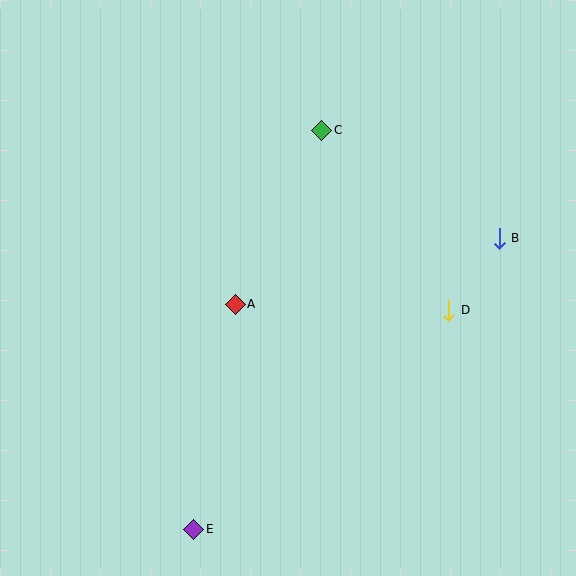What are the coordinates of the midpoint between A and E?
The midpoint between A and E is at (215, 417).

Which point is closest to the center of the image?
Point A at (235, 304) is closest to the center.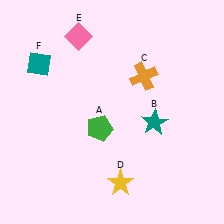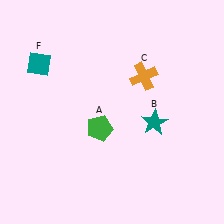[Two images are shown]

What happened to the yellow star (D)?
The yellow star (D) was removed in Image 2. It was in the bottom-right area of Image 1.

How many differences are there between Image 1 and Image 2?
There are 2 differences between the two images.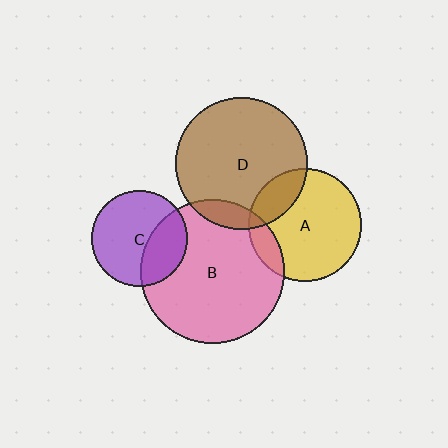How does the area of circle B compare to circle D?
Approximately 1.2 times.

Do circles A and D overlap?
Yes.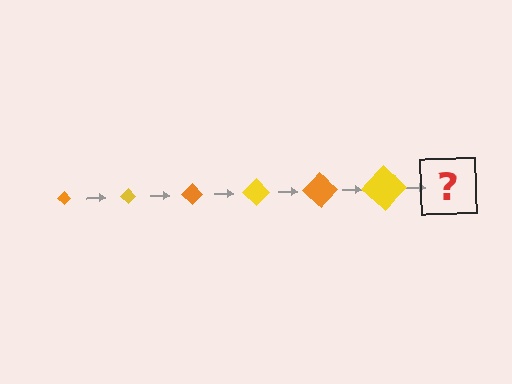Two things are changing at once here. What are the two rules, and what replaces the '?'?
The two rules are that the diamond grows larger each step and the color cycles through orange and yellow. The '?' should be an orange diamond, larger than the previous one.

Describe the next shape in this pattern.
It should be an orange diamond, larger than the previous one.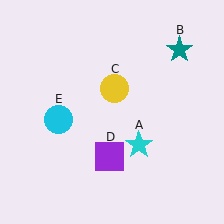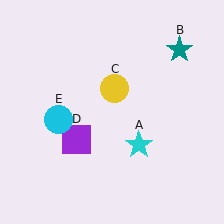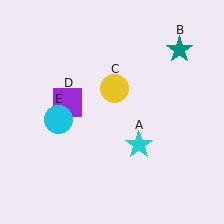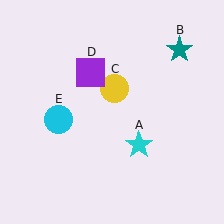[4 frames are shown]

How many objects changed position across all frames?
1 object changed position: purple square (object D).